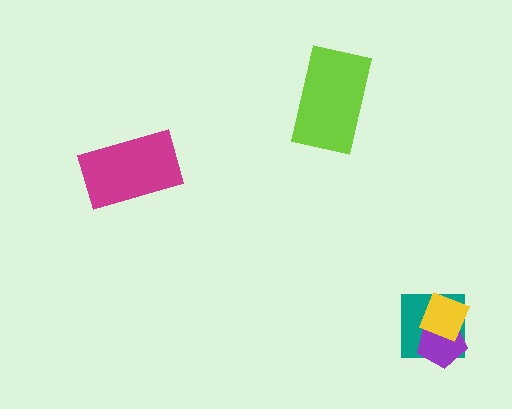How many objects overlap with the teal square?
2 objects overlap with the teal square.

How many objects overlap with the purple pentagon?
2 objects overlap with the purple pentagon.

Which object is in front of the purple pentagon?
The yellow diamond is in front of the purple pentagon.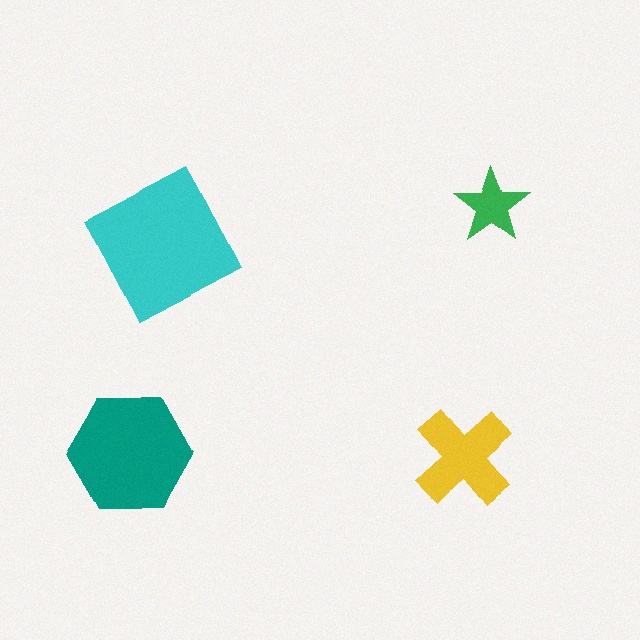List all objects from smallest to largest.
The green star, the yellow cross, the teal hexagon, the cyan square.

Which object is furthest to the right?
The green star is rightmost.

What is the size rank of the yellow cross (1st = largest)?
3rd.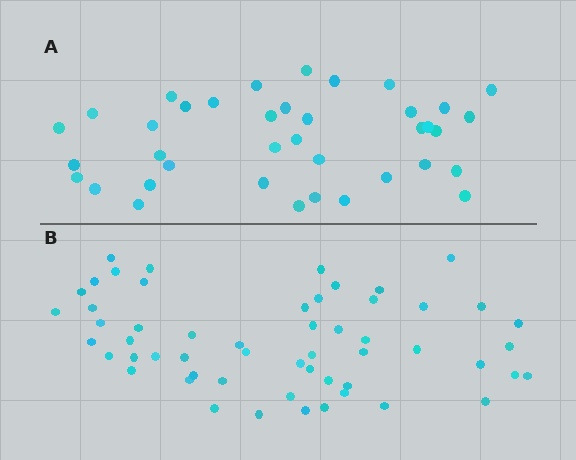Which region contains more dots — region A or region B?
Region B (the bottom region) has more dots.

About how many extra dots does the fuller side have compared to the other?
Region B has approximately 15 more dots than region A.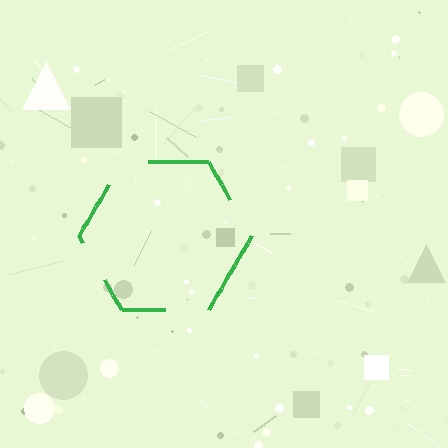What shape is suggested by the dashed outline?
The dashed outline suggests a hexagon.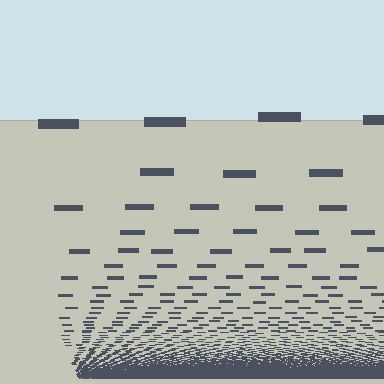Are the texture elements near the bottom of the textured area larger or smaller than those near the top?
Smaller. The gradient is inverted — elements near the bottom are smaller and denser.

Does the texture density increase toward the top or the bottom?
Density increases toward the bottom.